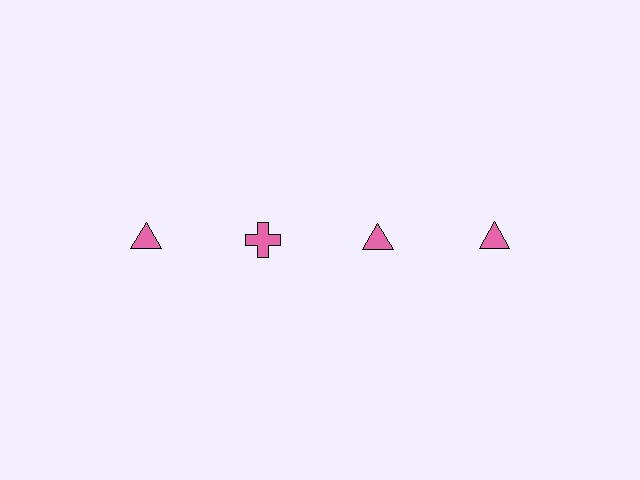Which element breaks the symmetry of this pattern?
The pink cross in the top row, second from left column breaks the symmetry. All other shapes are pink triangles.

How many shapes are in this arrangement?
There are 4 shapes arranged in a grid pattern.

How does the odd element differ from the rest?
It has a different shape: cross instead of triangle.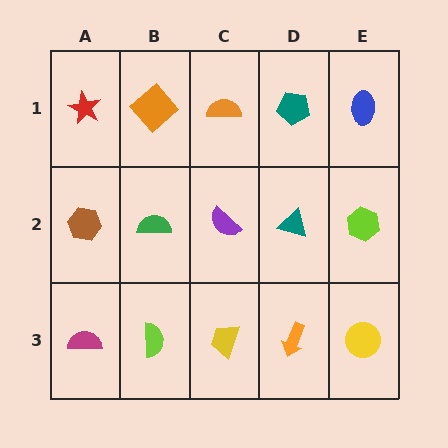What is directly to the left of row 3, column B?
A magenta semicircle.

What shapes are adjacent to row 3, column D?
A teal triangle (row 2, column D), a yellow trapezoid (row 3, column C), a yellow circle (row 3, column E).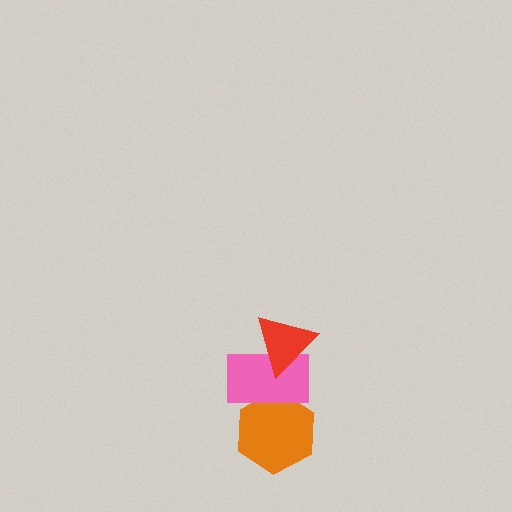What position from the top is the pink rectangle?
The pink rectangle is 2nd from the top.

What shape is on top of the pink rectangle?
The red triangle is on top of the pink rectangle.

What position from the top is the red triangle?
The red triangle is 1st from the top.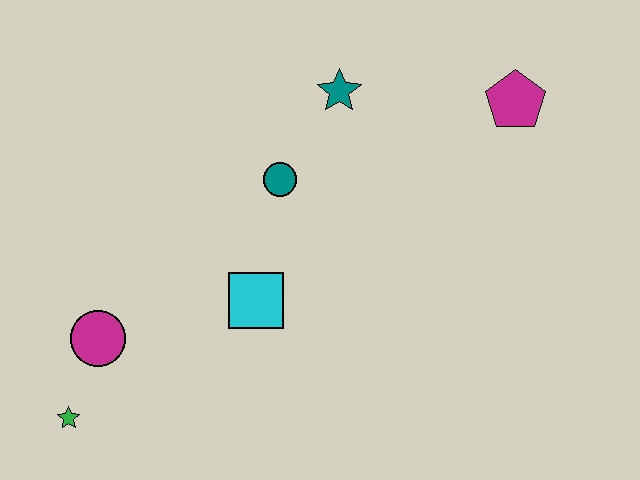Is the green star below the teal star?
Yes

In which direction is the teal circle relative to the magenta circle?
The teal circle is to the right of the magenta circle.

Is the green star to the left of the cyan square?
Yes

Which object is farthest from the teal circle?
The green star is farthest from the teal circle.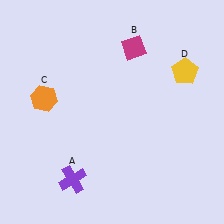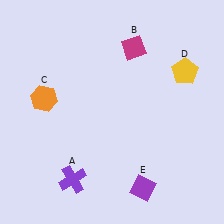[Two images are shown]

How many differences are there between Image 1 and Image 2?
There is 1 difference between the two images.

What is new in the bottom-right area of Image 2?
A purple diamond (E) was added in the bottom-right area of Image 2.